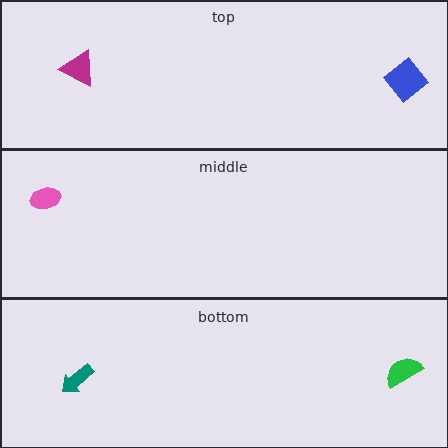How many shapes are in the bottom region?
2.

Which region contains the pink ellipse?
The middle region.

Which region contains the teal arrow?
The bottom region.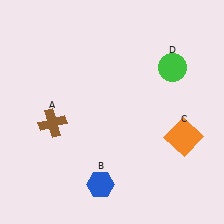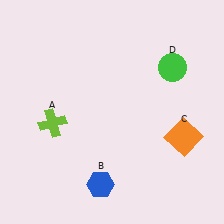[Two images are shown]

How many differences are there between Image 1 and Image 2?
There is 1 difference between the two images.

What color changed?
The cross (A) changed from brown in Image 1 to lime in Image 2.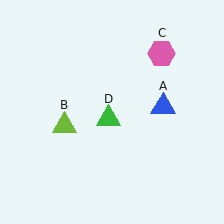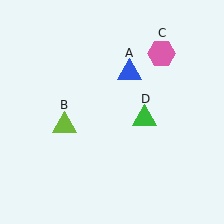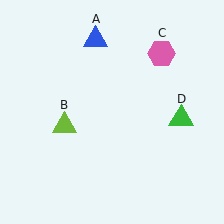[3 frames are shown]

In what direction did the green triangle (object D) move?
The green triangle (object D) moved right.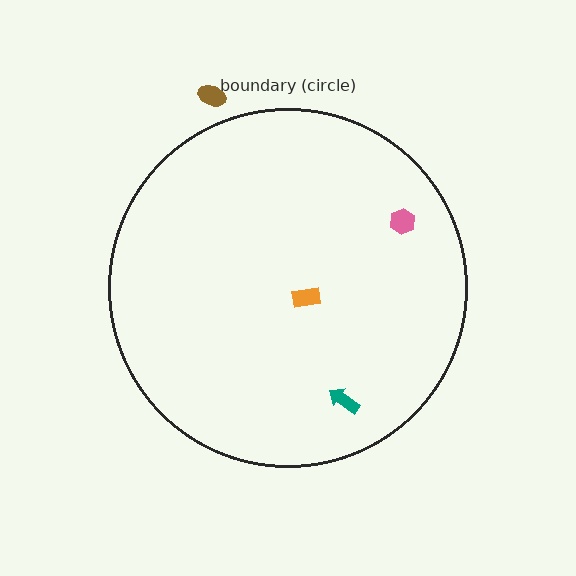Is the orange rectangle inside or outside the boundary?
Inside.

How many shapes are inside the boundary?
3 inside, 1 outside.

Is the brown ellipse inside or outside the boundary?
Outside.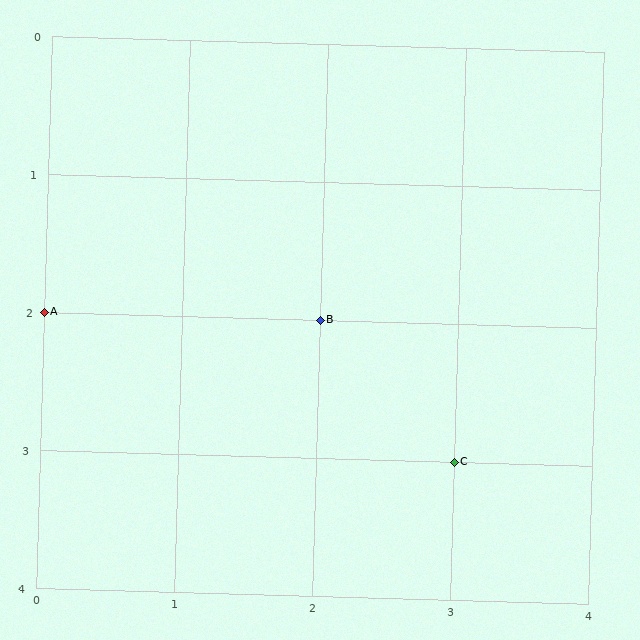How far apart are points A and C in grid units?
Points A and C are 3 columns and 1 row apart (about 3.2 grid units diagonally).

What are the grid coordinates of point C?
Point C is at grid coordinates (3, 3).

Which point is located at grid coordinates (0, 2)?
Point A is at (0, 2).